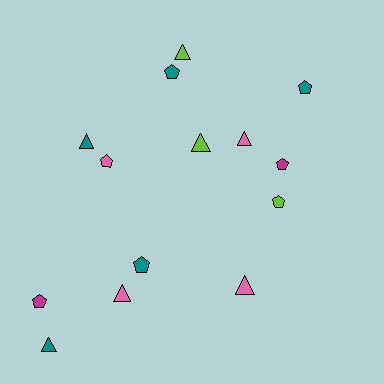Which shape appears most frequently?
Pentagon, with 7 objects.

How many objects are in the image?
There are 14 objects.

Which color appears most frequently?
Teal, with 5 objects.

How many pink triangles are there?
There are 3 pink triangles.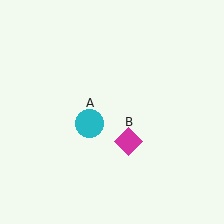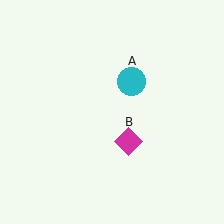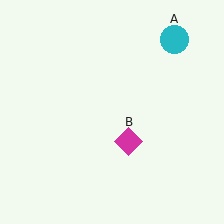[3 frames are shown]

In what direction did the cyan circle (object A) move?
The cyan circle (object A) moved up and to the right.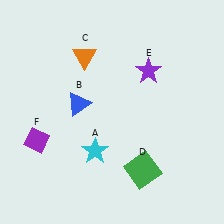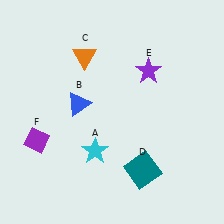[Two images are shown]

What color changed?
The square (D) changed from green in Image 1 to teal in Image 2.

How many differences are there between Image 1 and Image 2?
There is 1 difference between the two images.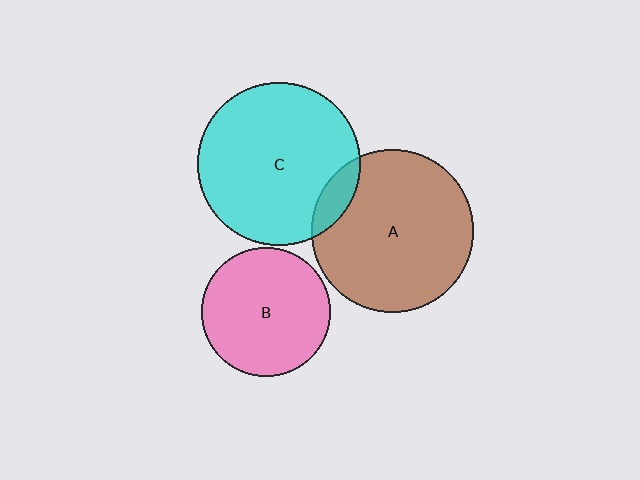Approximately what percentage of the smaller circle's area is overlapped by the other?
Approximately 10%.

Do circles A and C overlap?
Yes.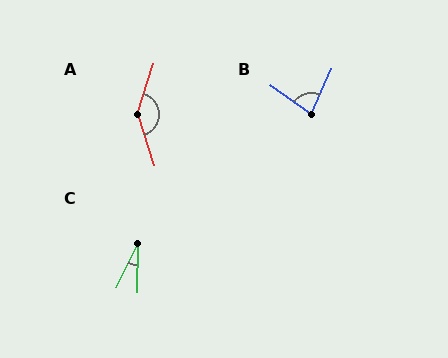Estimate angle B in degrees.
Approximately 78 degrees.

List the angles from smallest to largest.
C (25°), B (78°), A (144°).